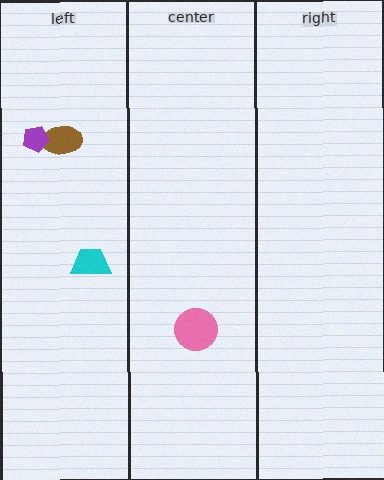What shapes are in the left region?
The cyan trapezoid, the brown ellipse, the purple pentagon.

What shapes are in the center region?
The pink circle.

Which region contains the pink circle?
The center region.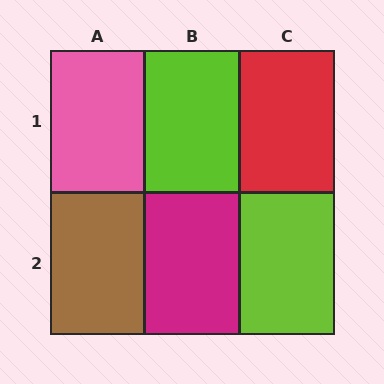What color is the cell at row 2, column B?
Magenta.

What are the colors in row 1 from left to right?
Pink, lime, red.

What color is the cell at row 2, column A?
Brown.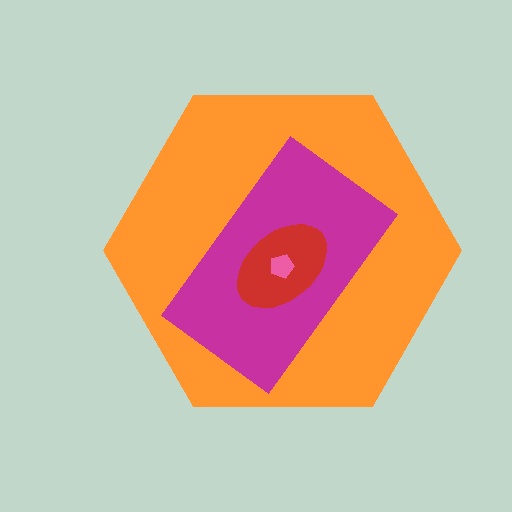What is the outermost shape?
The orange hexagon.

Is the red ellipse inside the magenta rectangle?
Yes.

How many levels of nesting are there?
4.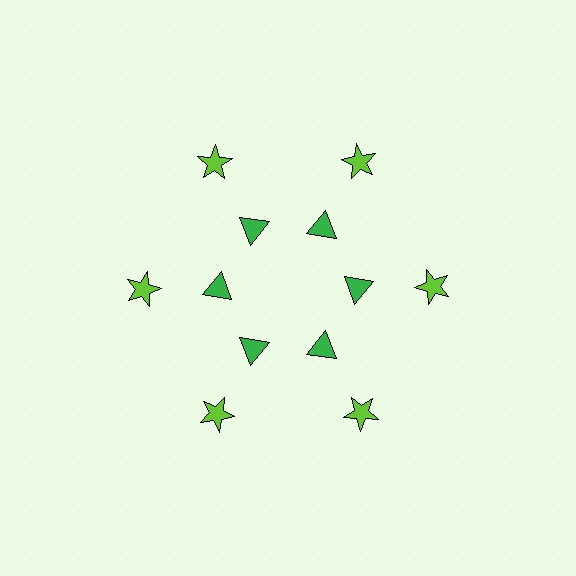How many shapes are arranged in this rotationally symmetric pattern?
There are 12 shapes, arranged in 6 groups of 2.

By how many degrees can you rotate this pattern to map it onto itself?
The pattern maps onto itself every 60 degrees of rotation.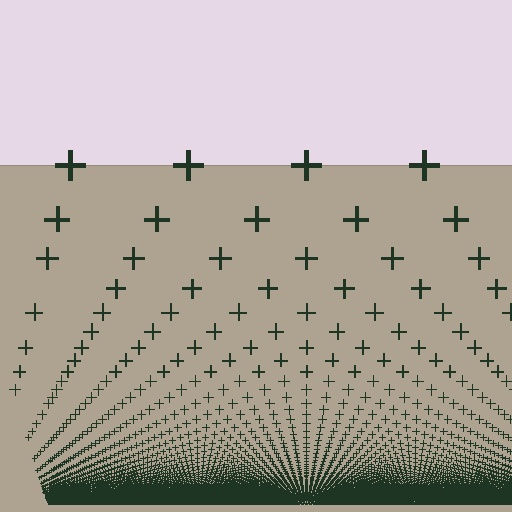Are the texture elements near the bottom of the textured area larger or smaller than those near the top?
Smaller. The gradient is inverted — elements near the bottom are smaller and denser.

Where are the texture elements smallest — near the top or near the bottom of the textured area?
Near the bottom.